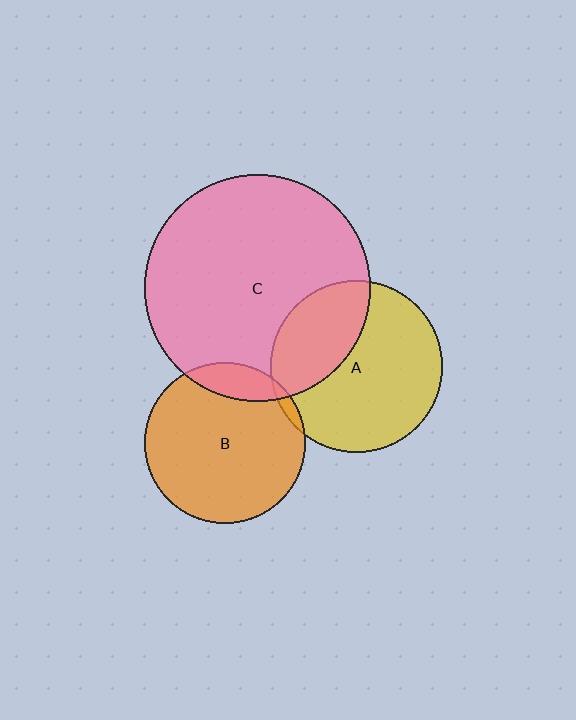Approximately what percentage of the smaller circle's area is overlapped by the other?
Approximately 15%.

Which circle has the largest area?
Circle C (pink).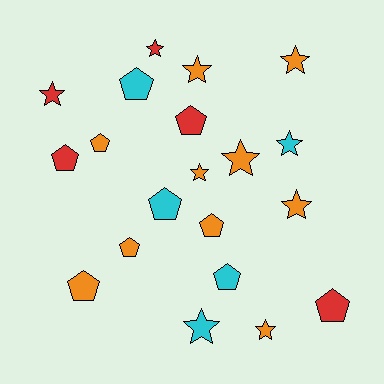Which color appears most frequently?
Orange, with 10 objects.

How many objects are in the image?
There are 20 objects.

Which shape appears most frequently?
Pentagon, with 10 objects.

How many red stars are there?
There are 2 red stars.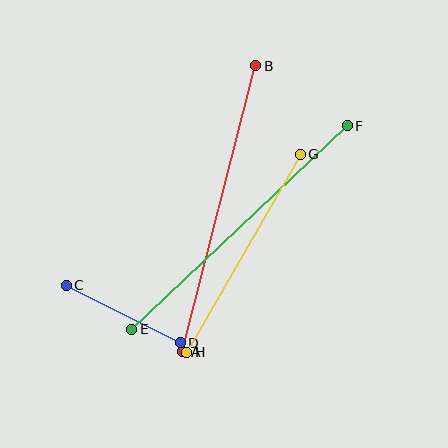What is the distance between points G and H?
The distance is approximately 228 pixels.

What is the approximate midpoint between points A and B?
The midpoint is at approximately (219, 209) pixels.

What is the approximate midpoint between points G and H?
The midpoint is at approximately (243, 253) pixels.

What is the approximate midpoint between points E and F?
The midpoint is at approximately (239, 228) pixels.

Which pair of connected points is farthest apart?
Points E and F are farthest apart.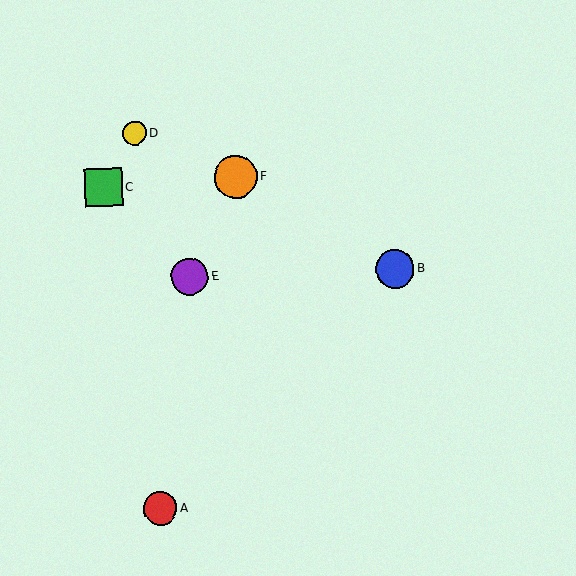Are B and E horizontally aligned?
Yes, both are at y≈269.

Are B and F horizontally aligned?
No, B is at y≈269 and F is at y≈177.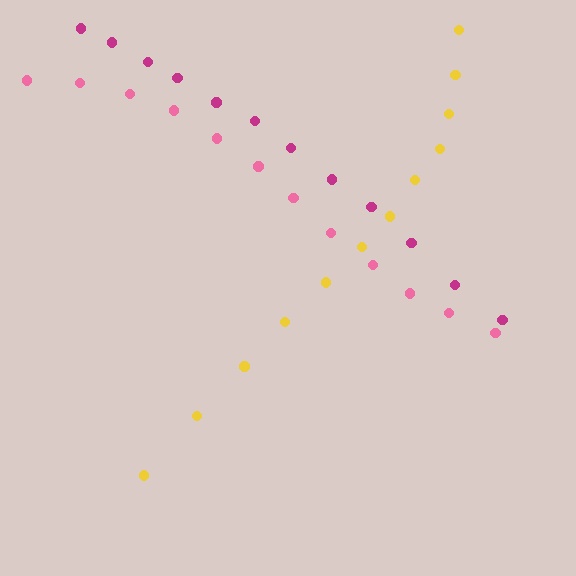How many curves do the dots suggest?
There are 3 distinct paths.